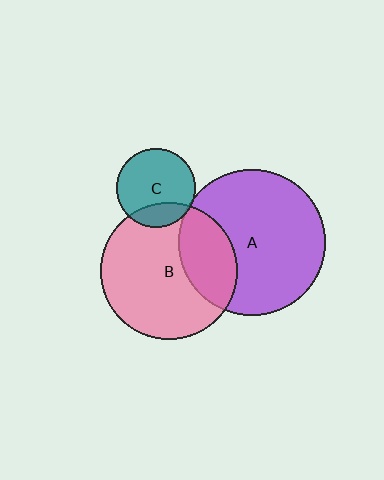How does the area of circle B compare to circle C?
Approximately 3.0 times.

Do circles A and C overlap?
Yes.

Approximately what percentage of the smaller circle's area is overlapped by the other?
Approximately 5%.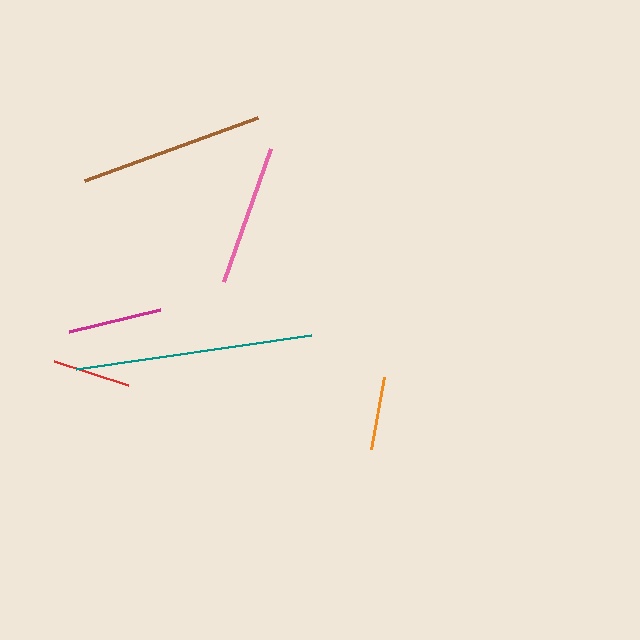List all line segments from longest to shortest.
From longest to shortest: teal, brown, pink, magenta, red, orange.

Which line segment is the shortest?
The orange line is the shortest at approximately 74 pixels.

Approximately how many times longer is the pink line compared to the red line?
The pink line is approximately 1.8 times the length of the red line.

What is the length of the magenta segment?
The magenta segment is approximately 93 pixels long.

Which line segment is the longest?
The teal line is the longest at approximately 237 pixels.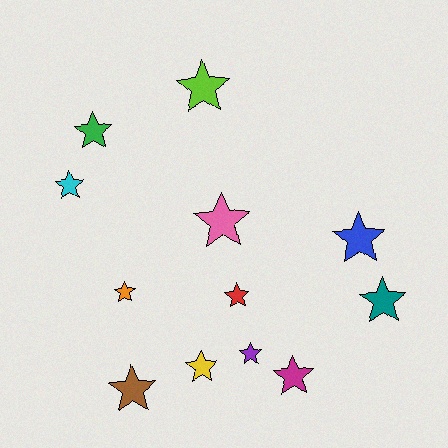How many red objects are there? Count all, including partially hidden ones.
There is 1 red object.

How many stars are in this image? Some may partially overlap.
There are 12 stars.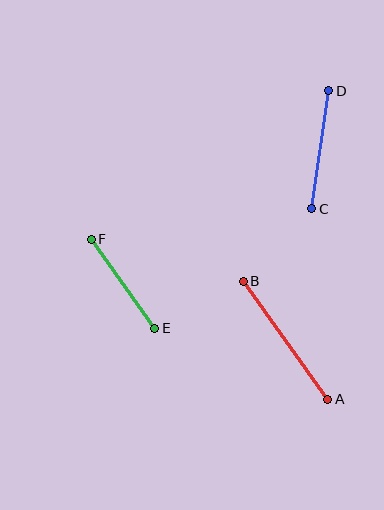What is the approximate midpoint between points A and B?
The midpoint is at approximately (286, 340) pixels.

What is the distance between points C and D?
The distance is approximately 119 pixels.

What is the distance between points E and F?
The distance is approximately 109 pixels.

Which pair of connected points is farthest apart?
Points A and B are farthest apart.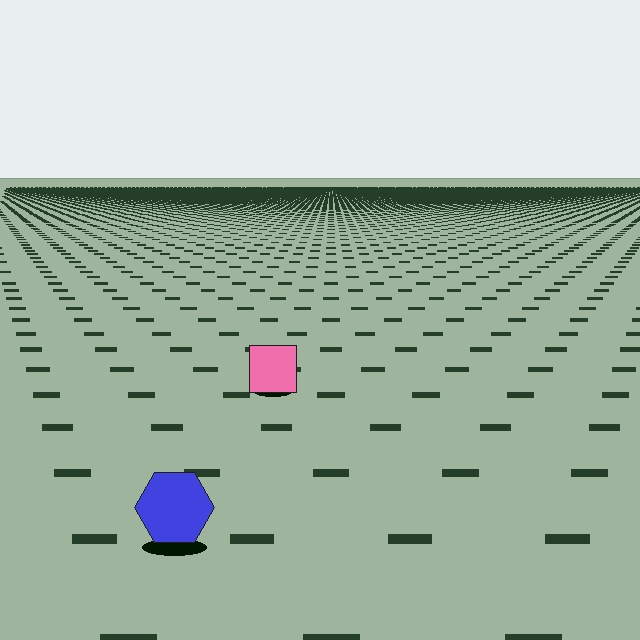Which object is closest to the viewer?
The blue hexagon is closest. The texture marks near it are larger and more spread out.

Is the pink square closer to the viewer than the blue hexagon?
No. The blue hexagon is closer — you can tell from the texture gradient: the ground texture is coarser near it.